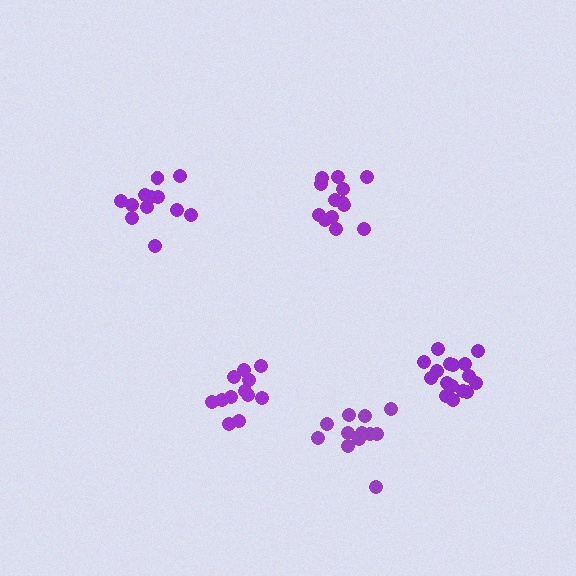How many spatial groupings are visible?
There are 5 spatial groupings.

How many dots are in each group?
Group 1: 12 dots, Group 2: 13 dots, Group 3: 16 dots, Group 4: 12 dots, Group 5: 12 dots (65 total).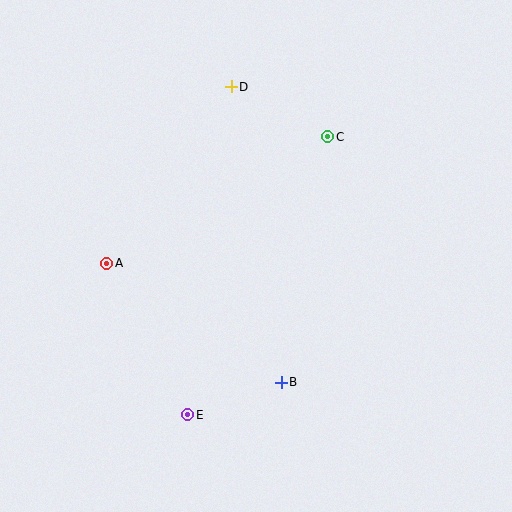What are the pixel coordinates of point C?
Point C is at (328, 137).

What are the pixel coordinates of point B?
Point B is at (281, 382).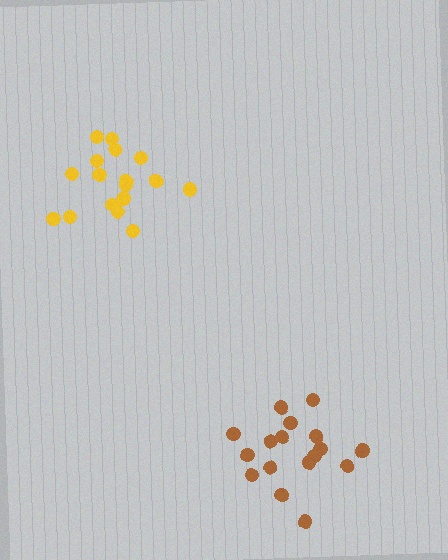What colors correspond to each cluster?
The clusters are colored: brown, yellow.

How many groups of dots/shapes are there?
There are 2 groups.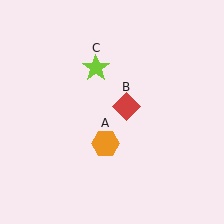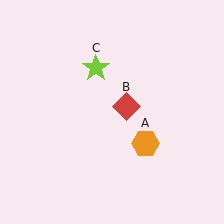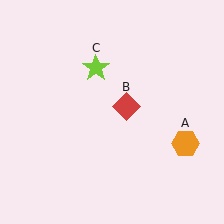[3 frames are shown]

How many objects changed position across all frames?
1 object changed position: orange hexagon (object A).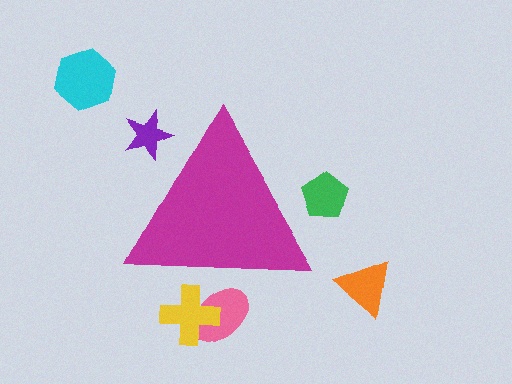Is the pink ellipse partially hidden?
Yes, the pink ellipse is partially hidden behind the magenta triangle.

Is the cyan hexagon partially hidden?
No, the cyan hexagon is fully visible.